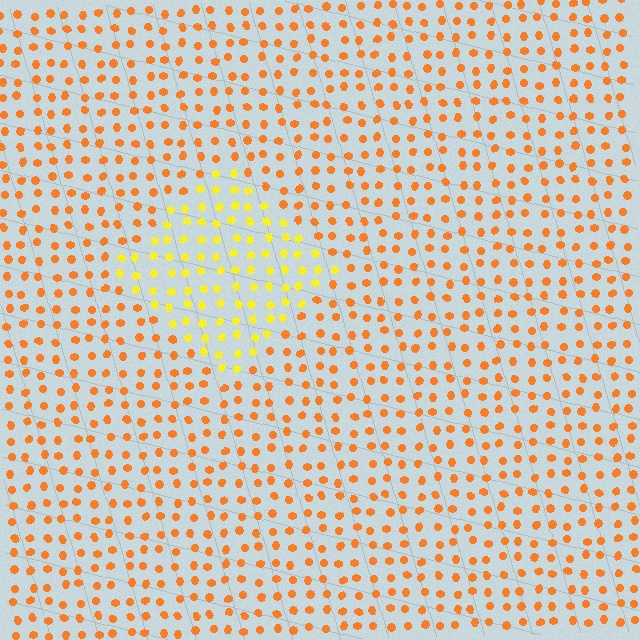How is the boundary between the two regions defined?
The boundary is defined purely by a slight shift in hue (about 33 degrees). Spacing, size, and orientation are identical on both sides.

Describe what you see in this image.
The image is filled with small orange elements in a uniform arrangement. A diamond-shaped region is visible where the elements are tinted to a slightly different hue, forming a subtle color boundary.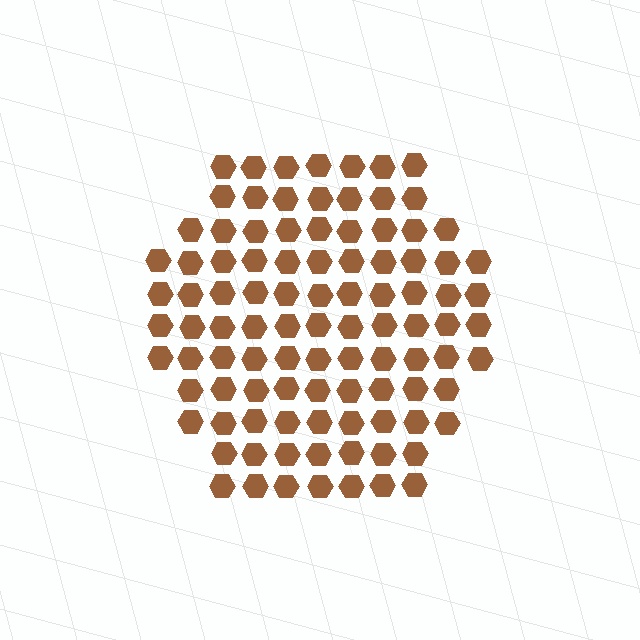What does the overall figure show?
The overall figure shows a hexagon.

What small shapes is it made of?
It is made of small hexagons.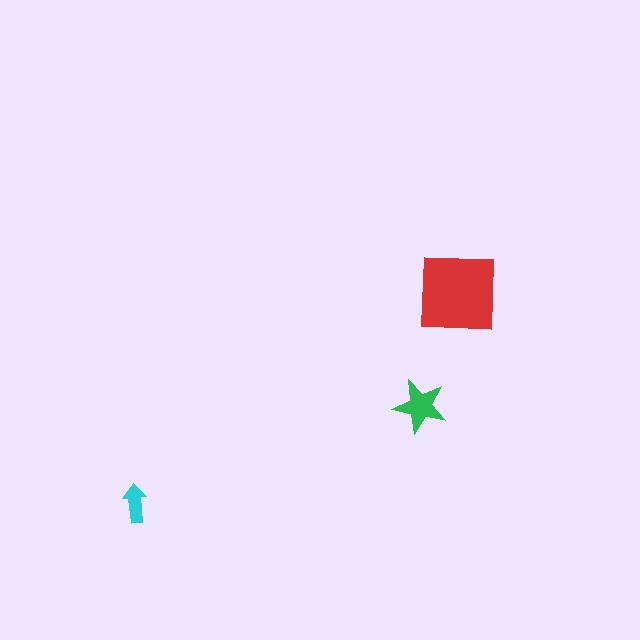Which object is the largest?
The red square.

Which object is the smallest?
The cyan arrow.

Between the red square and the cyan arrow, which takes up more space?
The red square.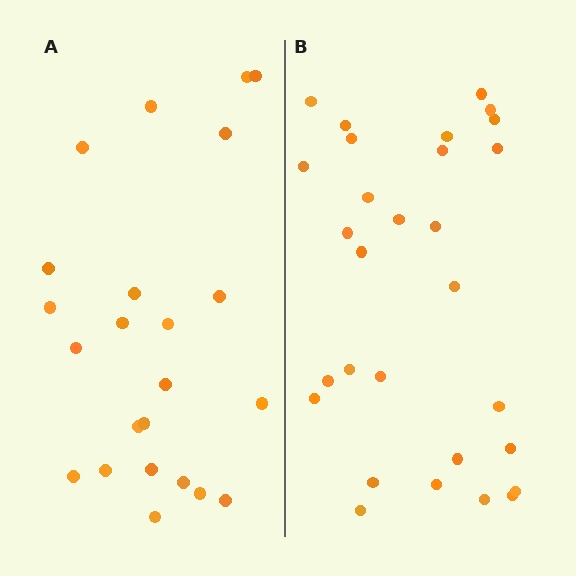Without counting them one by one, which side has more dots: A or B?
Region B (the right region) has more dots.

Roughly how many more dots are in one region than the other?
Region B has about 6 more dots than region A.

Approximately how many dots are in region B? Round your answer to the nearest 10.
About 30 dots. (The exact count is 29, which rounds to 30.)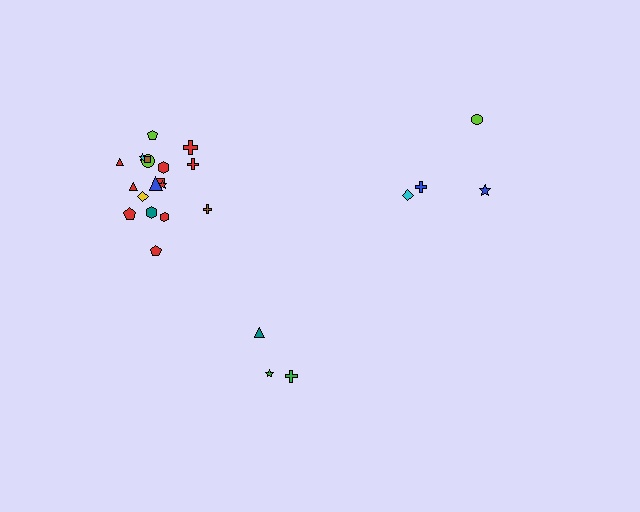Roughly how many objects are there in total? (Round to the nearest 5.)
Roughly 25 objects in total.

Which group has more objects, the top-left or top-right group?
The top-left group.